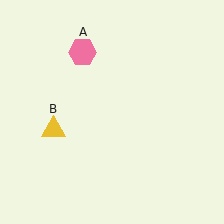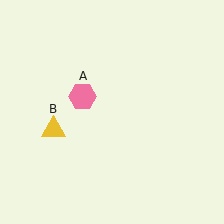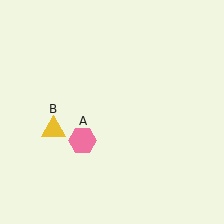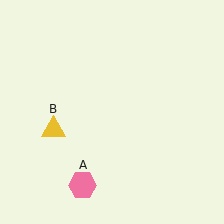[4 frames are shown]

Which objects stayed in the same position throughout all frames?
Yellow triangle (object B) remained stationary.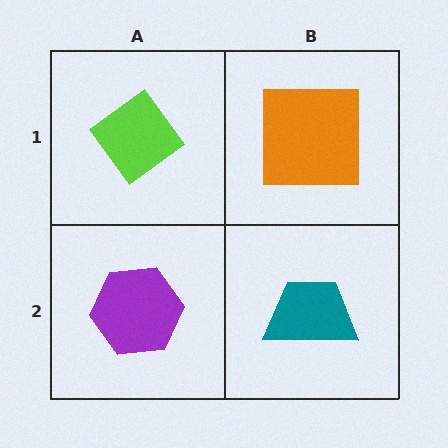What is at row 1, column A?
A lime diamond.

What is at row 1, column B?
An orange square.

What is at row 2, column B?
A teal trapezoid.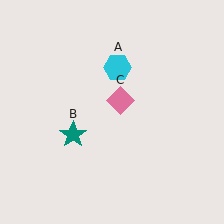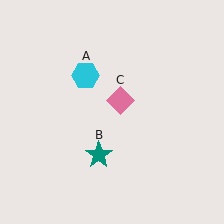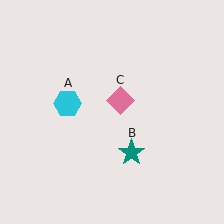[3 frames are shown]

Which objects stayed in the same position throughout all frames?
Pink diamond (object C) remained stationary.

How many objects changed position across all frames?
2 objects changed position: cyan hexagon (object A), teal star (object B).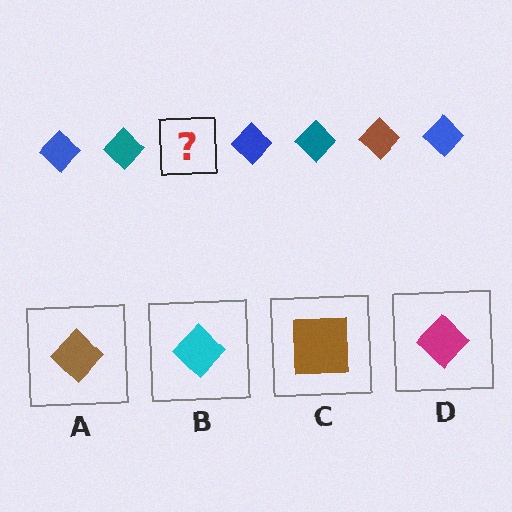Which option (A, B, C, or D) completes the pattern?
A.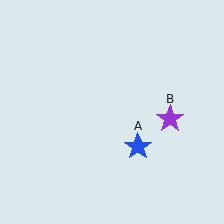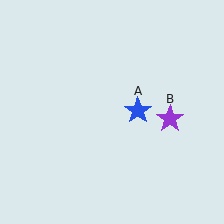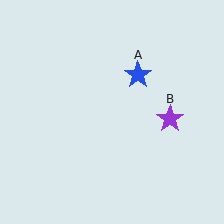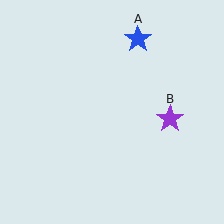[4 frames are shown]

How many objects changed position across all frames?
1 object changed position: blue star (object A).